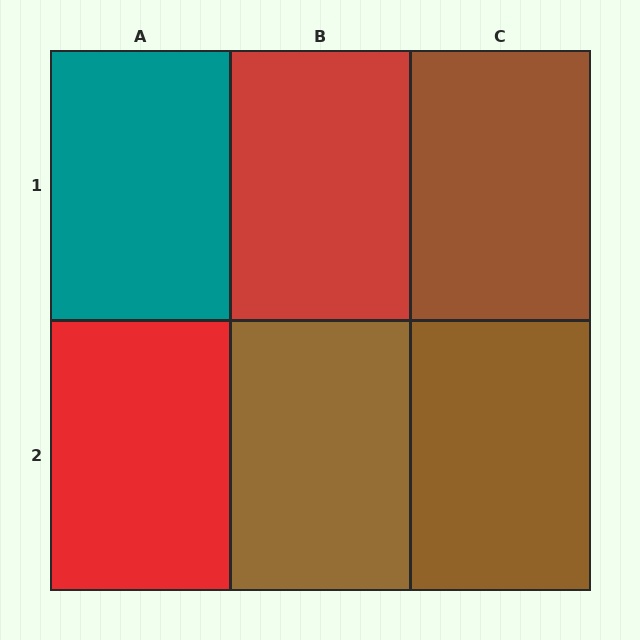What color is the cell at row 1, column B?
Red.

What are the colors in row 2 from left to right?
Red, brown, brown.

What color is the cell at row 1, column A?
Teal.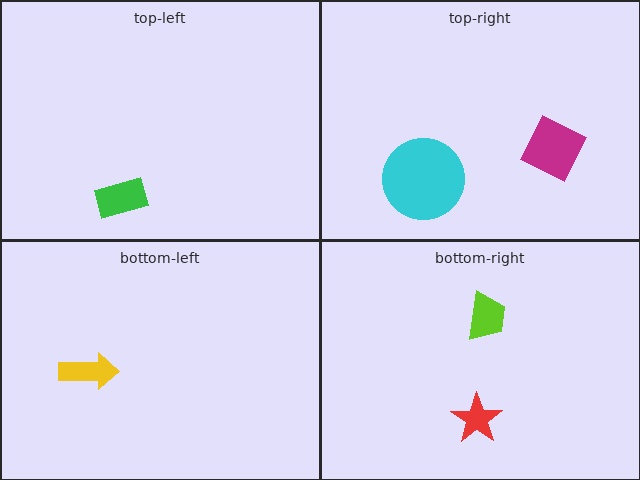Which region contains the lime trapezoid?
The bottom-right region.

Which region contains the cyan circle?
The top-right region.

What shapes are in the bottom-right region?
The lime trapezoid, the red star.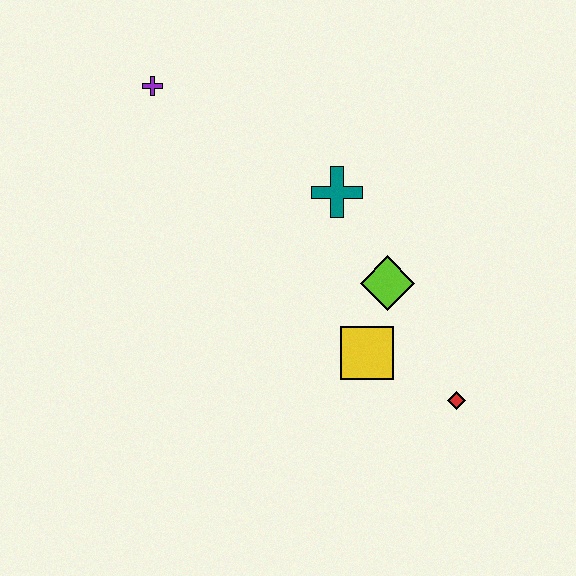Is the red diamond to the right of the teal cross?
Yes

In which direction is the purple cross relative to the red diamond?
The purple cross is above the red diamond.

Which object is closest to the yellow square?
The lime diamond is closest to the yellow square.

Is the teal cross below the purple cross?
Yes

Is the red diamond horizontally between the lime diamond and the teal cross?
No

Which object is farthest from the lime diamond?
The purple cross is farthest from the lime diamond.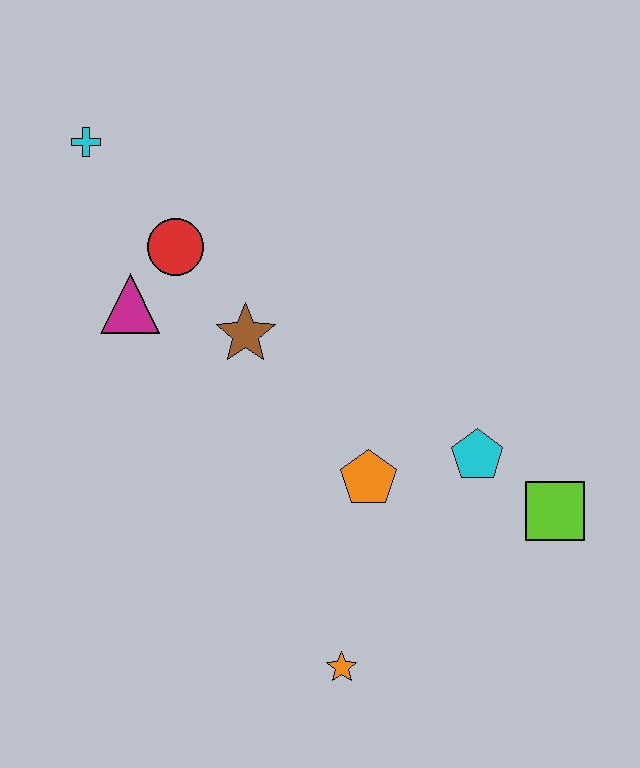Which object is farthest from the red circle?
The lime square is farthest from the red circle.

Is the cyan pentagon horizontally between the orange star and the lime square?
Yes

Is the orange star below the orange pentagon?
Yes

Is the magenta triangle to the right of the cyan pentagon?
No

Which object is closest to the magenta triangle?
The red circle is closest to the magenta triangle.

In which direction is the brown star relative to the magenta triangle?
The brown star is to the right of the magenta triangle.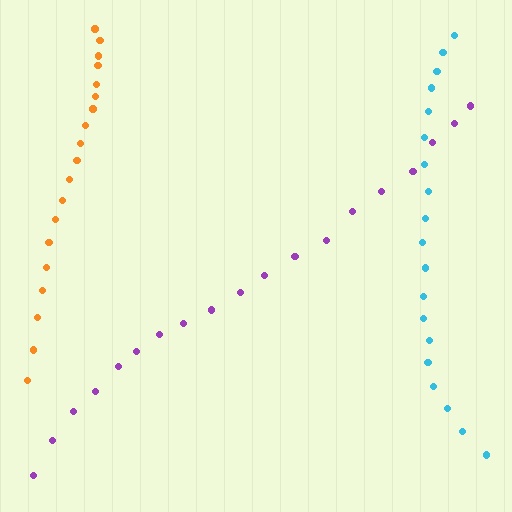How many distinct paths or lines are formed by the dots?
There are 3 distinct paths.